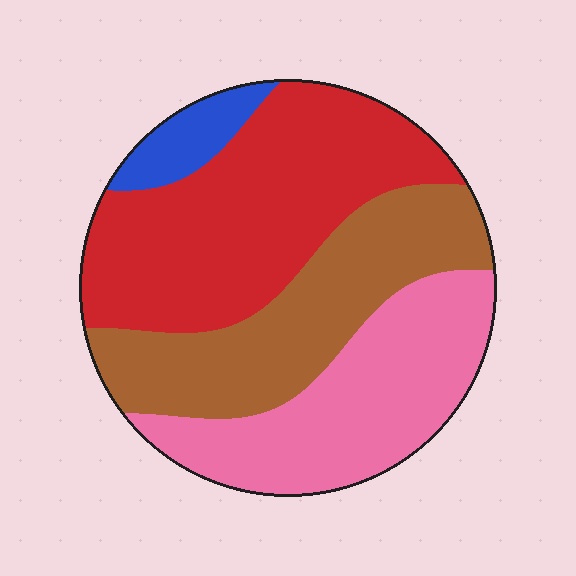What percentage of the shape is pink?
Pink covers about 30% of the shape.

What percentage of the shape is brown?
Brown covers roughly 30% of the shape.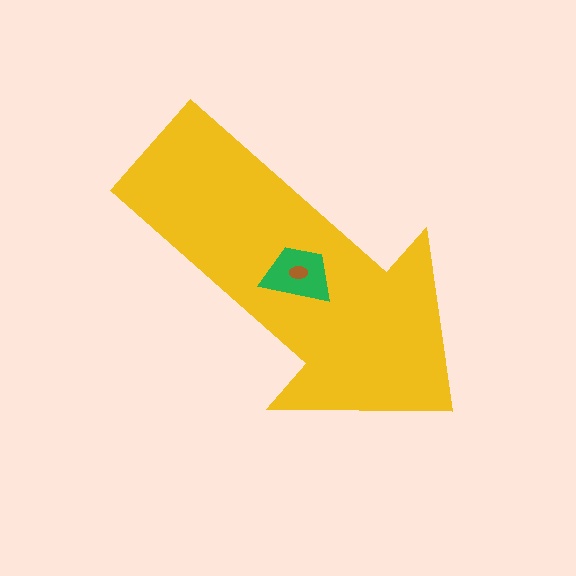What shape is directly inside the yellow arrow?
The green trapezoid.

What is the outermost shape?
The yellow arrow.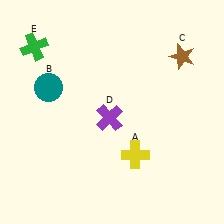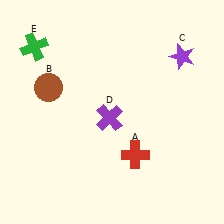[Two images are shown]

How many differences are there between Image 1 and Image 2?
There are 3 differences between the two images.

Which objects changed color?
A changed from yellow to red. B changed from teal to brown. C changed from brown to purple.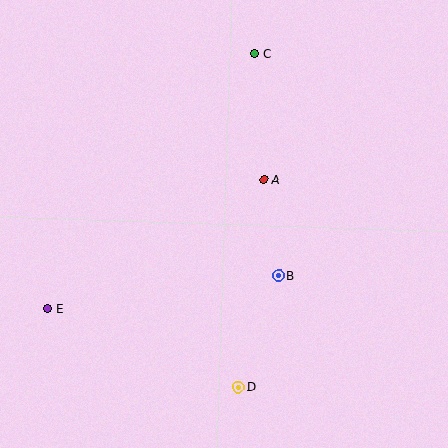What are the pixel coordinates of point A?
Point A is at (264, 179).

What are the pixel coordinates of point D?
Point D is at (238, 387).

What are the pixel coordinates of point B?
Point B is at (278, 275).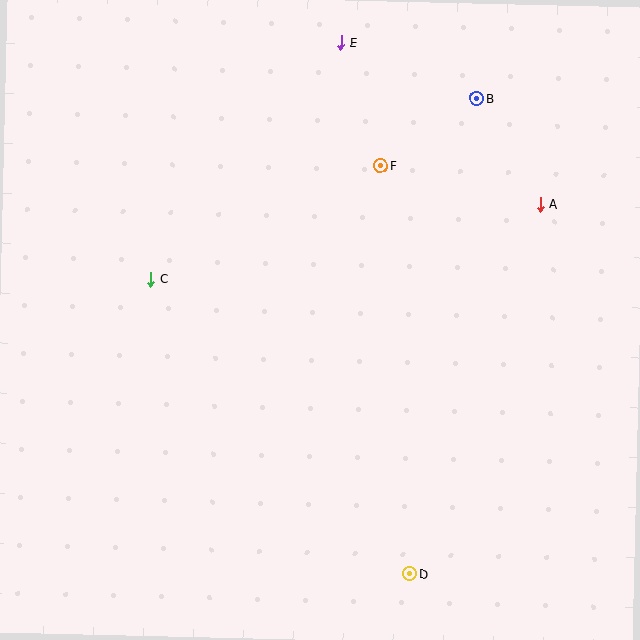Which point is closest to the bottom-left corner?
Point C is closest to the bottom-left corner.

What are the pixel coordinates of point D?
Point D is at (410, 574).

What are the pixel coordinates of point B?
Point B is at (477, 98).